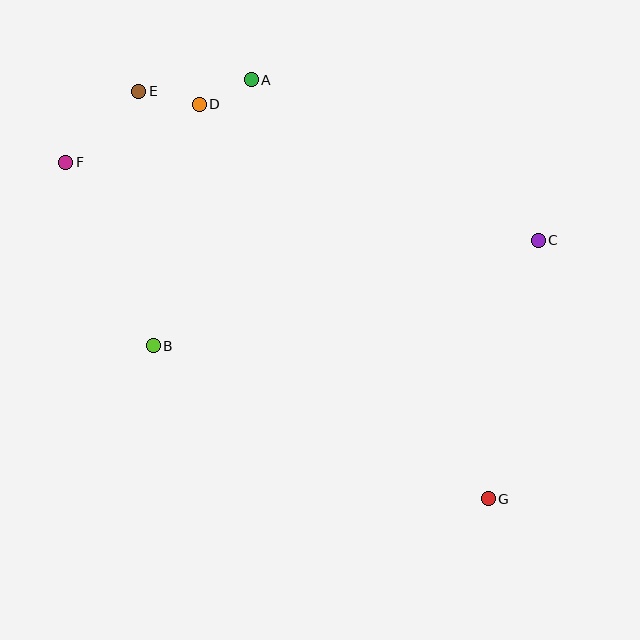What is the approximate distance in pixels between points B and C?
The distance between B and C is approximately 399 pixels.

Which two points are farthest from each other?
Points F and G are farthest from each other.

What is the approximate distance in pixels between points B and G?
The distance between B and G is approximately 368 pixels.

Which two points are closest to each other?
Points A and D are closest to each other.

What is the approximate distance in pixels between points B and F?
The distance between B and F is approximately 203 pixels.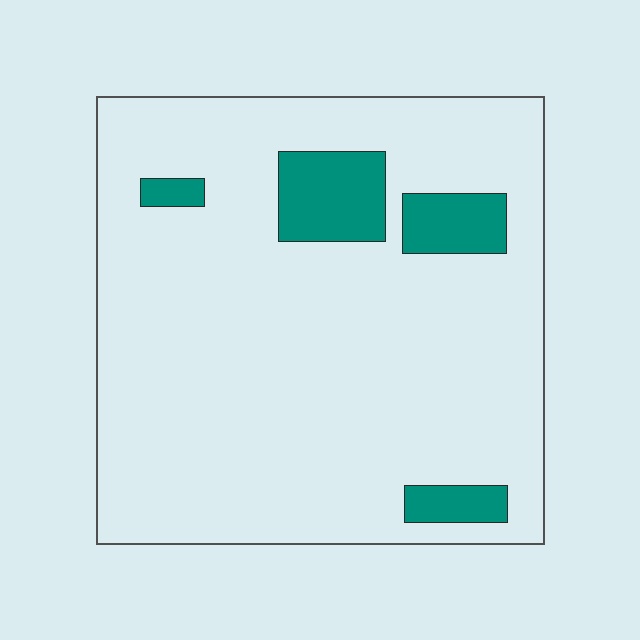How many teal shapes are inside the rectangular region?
4.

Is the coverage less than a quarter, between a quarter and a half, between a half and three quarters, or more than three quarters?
Less than a quarter.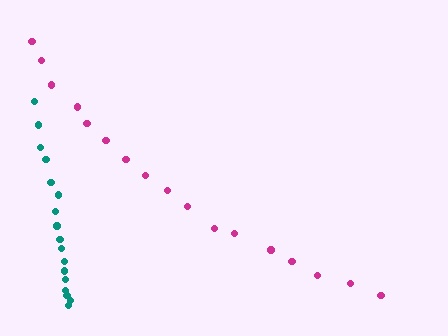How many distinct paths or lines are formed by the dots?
There are 2 distinct paths.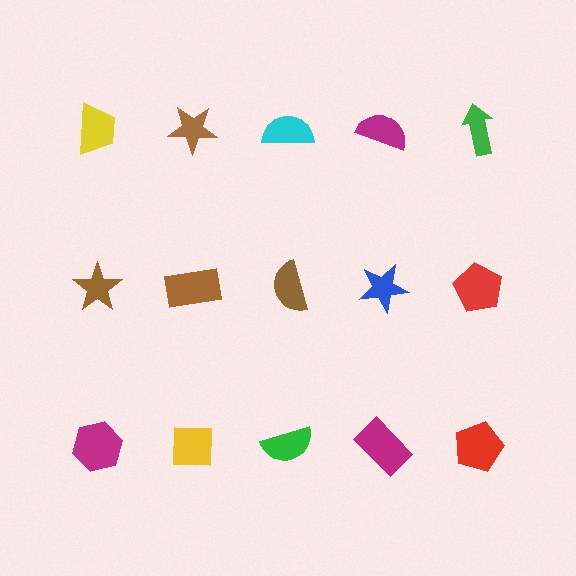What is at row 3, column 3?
A green semicircle.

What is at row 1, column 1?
A yellow trapezoid.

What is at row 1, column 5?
A green arrow.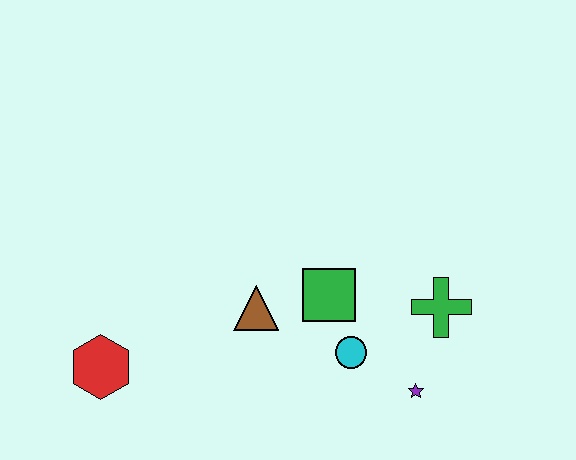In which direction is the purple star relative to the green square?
The purple star is below the green square.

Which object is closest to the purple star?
The cyan circle is closest to the purple star.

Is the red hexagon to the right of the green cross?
No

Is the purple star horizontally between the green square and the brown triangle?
No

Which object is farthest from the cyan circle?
The red hexagon is farthest from the cyan circle.